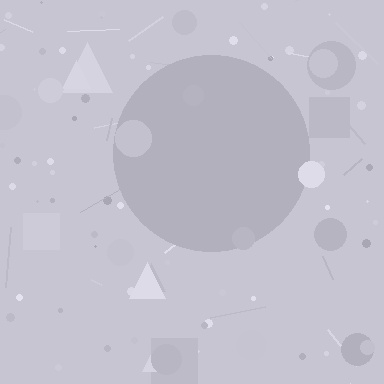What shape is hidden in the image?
A circle is hidden in the image.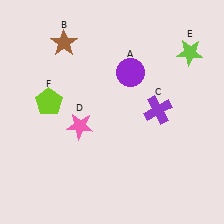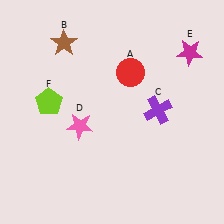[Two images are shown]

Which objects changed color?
A changed from purple to red. E changed from lime to magenta.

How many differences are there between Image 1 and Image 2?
There are 2 differences between the two images.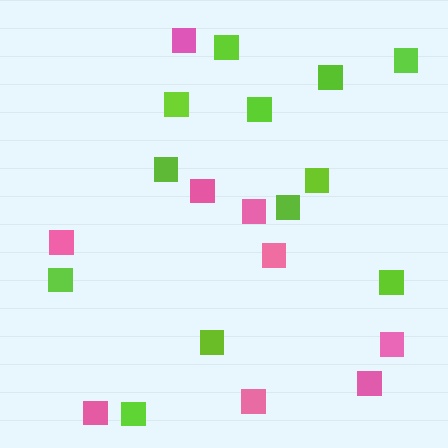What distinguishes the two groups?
There are 2 groups: one group of lime squares (12) and one group of pink squares (9).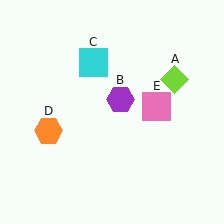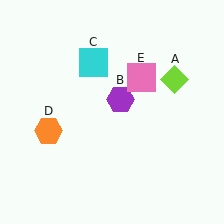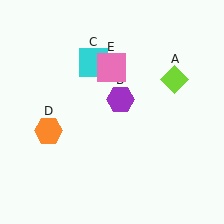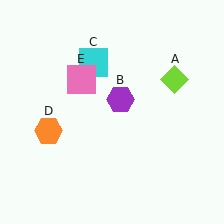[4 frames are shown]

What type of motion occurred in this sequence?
The pink square (object E) rotated counterclockwise around the center of the scene.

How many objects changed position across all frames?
1 object changed position: pink square (object E).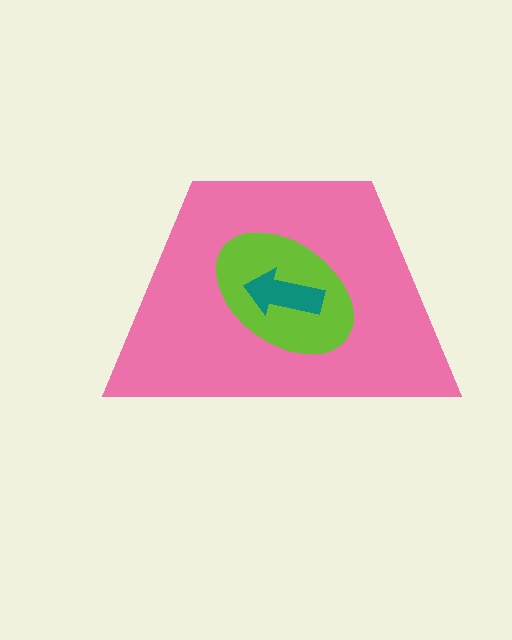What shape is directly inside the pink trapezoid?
The lime ellipse.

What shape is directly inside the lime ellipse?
The teal arrow.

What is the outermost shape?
The pink trapezoid.